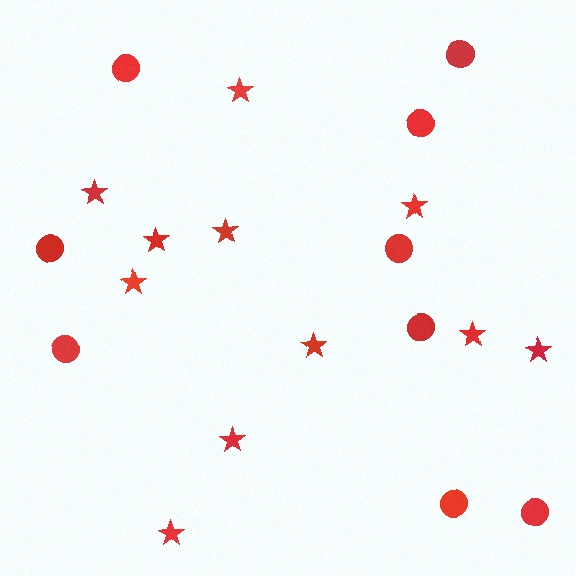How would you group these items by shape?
There are 2 groups: one group of stars (11) and one group of circles (9).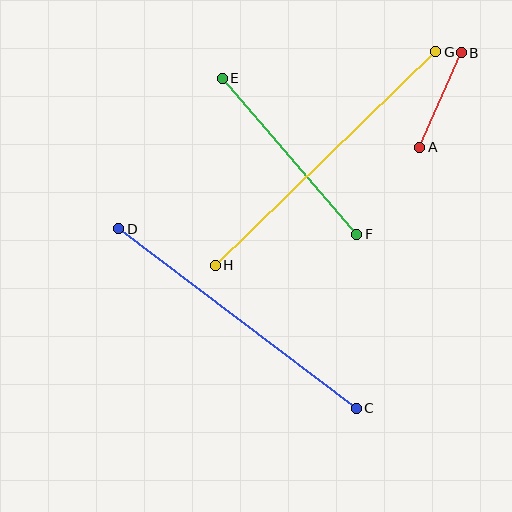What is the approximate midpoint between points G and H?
The midpoint is at approximately (325, 159) pixels.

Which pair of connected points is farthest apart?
Points G and H are farthest apart.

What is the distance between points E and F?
The distance is approximately 206 pixels.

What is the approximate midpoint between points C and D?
The midpoint is at approximately (237, 319) pixels.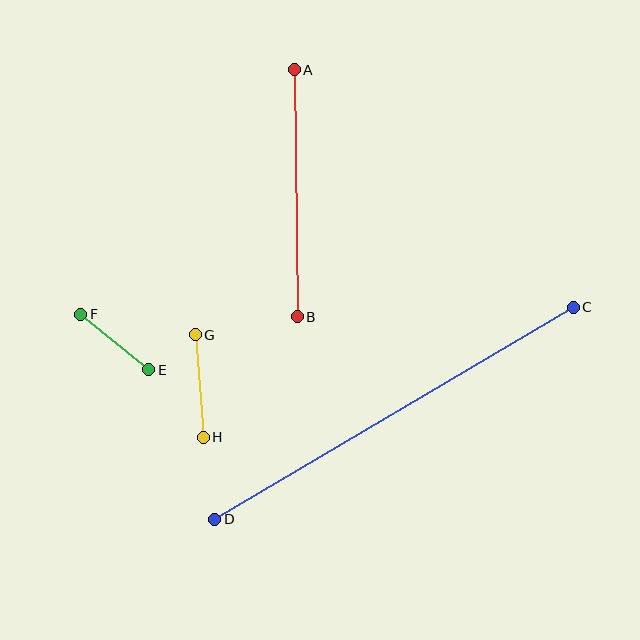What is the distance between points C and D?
The distance is approximately 416 pixels.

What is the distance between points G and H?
The distance is approximately 103 pixels.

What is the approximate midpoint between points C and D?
The midpoint is at approximately (394, 413) pixels.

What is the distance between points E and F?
The distance is approximately 88 pixels.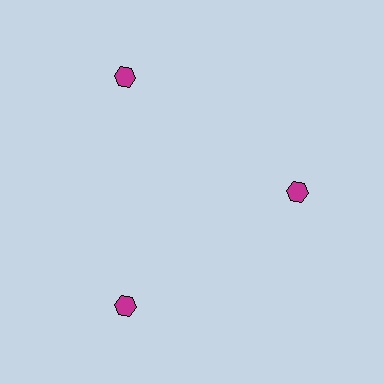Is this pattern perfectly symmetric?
No. The 3 magenta hexagons are arranged in a ring, but one element near the 3 o'clock position is pulled inward toward the center, breaking the 3-fold rotational symmetry.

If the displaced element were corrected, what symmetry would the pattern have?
It would have 3-fold rotational symmetry — the pattern would map onto itself every 120 degrees.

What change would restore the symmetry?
The symmetry would be restored by moving it outward, back onto the ring so that all 3 hexagons sit at equal angles and equal distance from the center.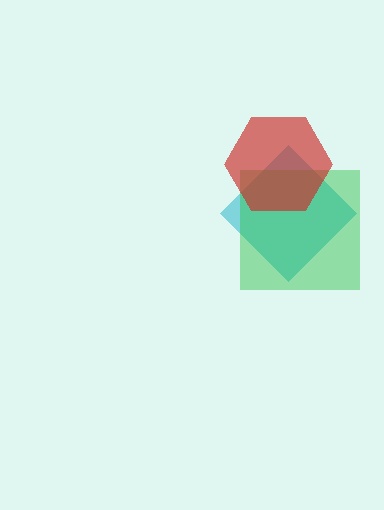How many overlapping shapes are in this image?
There are 3 overlapping shapes in the image.